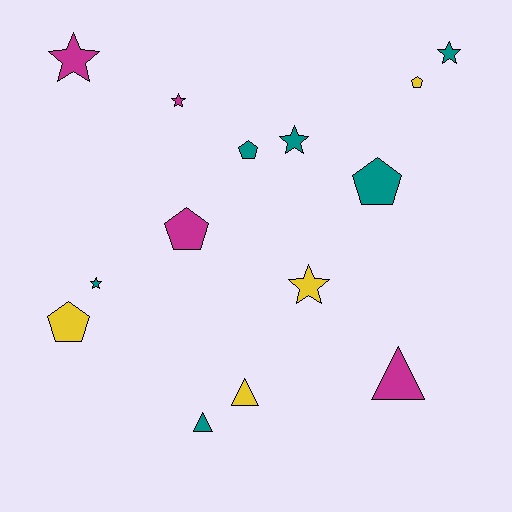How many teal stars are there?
There are 3 teal stars.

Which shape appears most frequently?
Star, with 6 objects.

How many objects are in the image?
There are 14 objects.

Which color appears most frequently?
Teal, with 6 objects.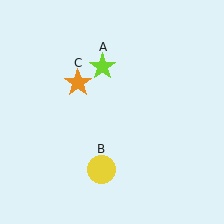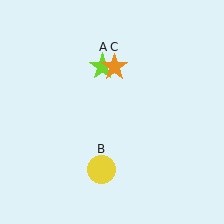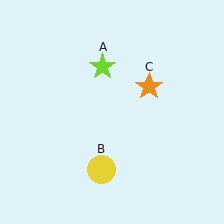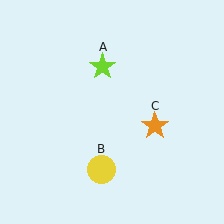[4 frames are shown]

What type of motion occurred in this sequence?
The orange star (object C) rotated clockwise around the center of the scene.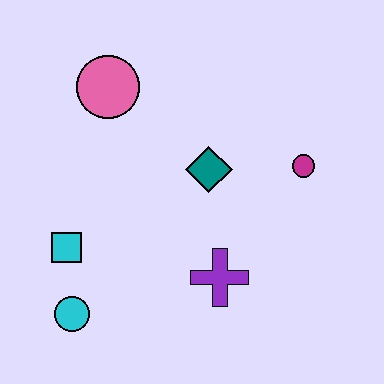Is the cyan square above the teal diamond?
No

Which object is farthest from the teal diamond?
The cyan circle is farthest from the teal diamond.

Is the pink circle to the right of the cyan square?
Yes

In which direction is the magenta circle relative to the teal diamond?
The magenta circle is to the right of the teal diamond.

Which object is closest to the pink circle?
The teal diamond is closest to the pink circle.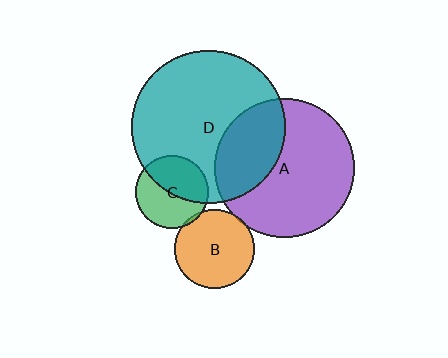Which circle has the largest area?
Circle D (teal).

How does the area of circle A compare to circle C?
Approximately 3.7 times.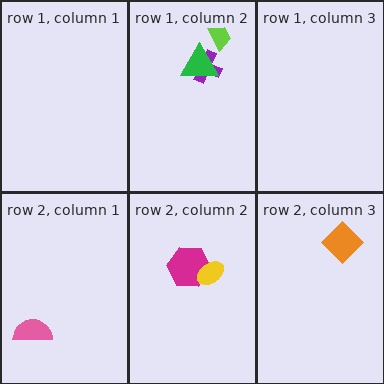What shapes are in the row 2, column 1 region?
The pink semicircle.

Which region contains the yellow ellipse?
The row 2, column 2 region.